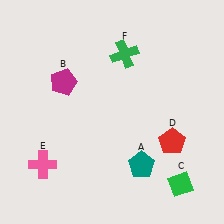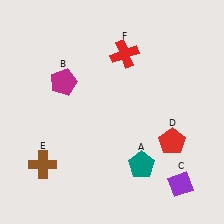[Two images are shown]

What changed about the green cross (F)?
In Image 1, F is green. In Image 2, it changed to red.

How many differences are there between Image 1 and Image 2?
There are 3 differences between the two images.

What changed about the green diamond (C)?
In Image 1, C is green. In Image 2, it changed to purple.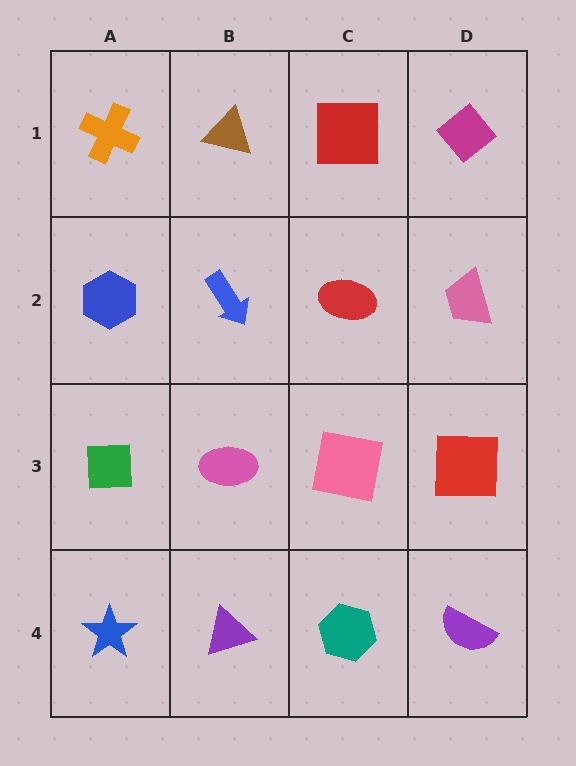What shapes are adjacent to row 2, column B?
A brown triangle (row 1, column B), a pink ellipse (row 3, column B), a blue hexagon (row 2, column A), a red ellipse (row 2, column C).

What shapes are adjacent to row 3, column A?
A blue hexagon (row 2, column A), a blue star (row 4, column A), a pink ellipse (row 3, column B).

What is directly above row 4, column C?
A pink square.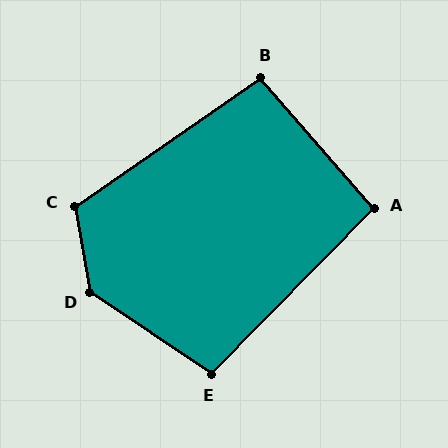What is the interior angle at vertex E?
Approximately 101 degrees (obtuse).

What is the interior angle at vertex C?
Approximately 115 degrees (obtuse).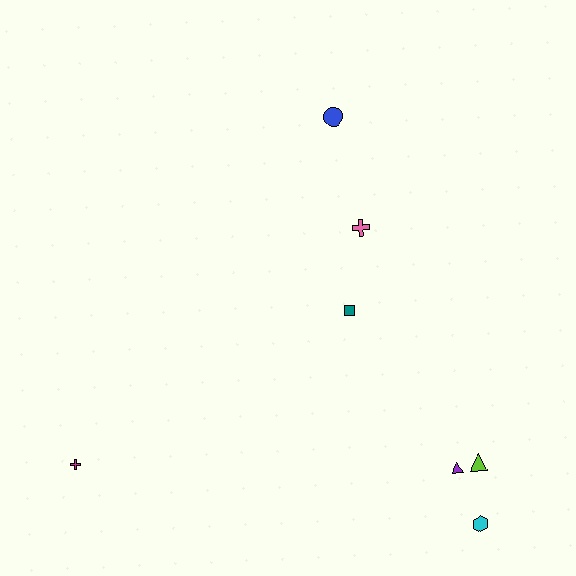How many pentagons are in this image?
There are no pentagons.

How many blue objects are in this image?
There is 1 blue object.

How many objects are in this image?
There are 7 objects.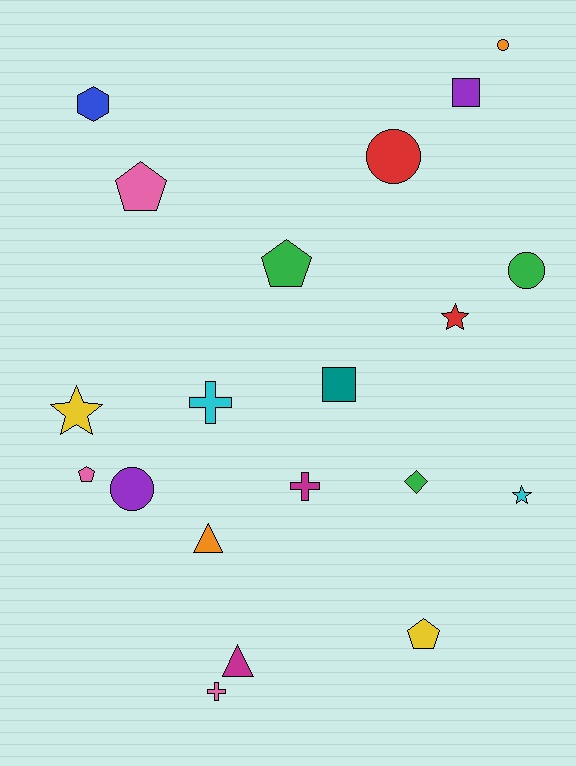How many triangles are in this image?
There are 2 triangles.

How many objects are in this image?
There are 20 objects.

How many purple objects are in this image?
There are 2 purple objects.